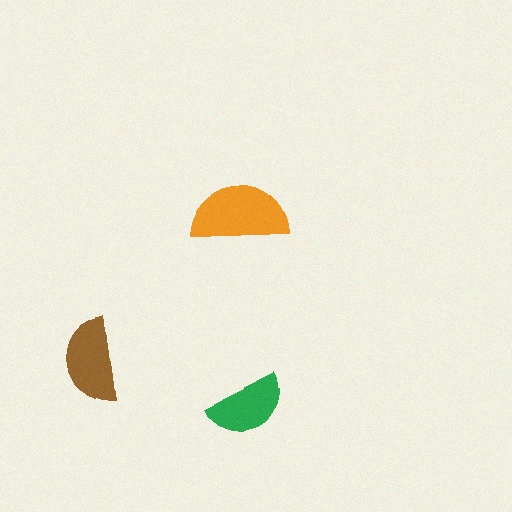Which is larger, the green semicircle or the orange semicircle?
The orange one.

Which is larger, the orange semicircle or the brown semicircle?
The orange one.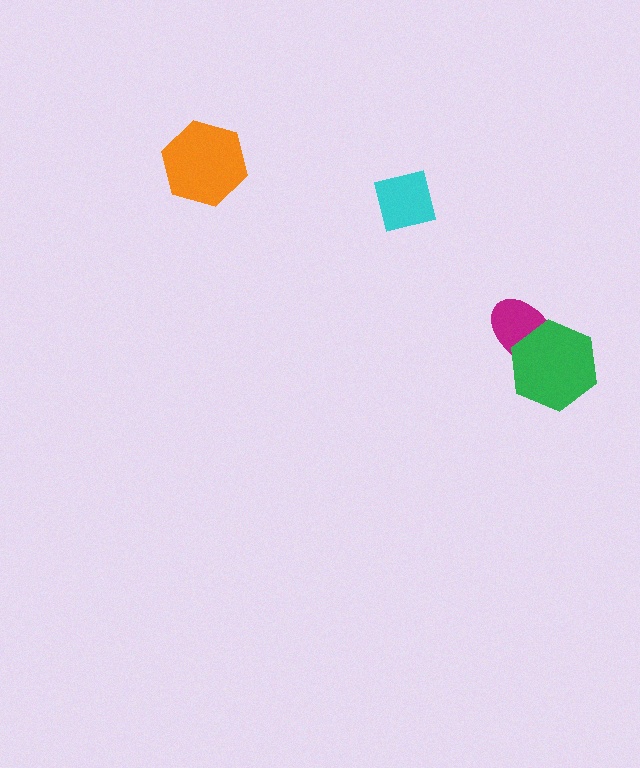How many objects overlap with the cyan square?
0 objects overlap with the cyan square.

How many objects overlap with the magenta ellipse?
1 object overlaps with the magenta ellipse.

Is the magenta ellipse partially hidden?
Yes, it is partially covered by another shape.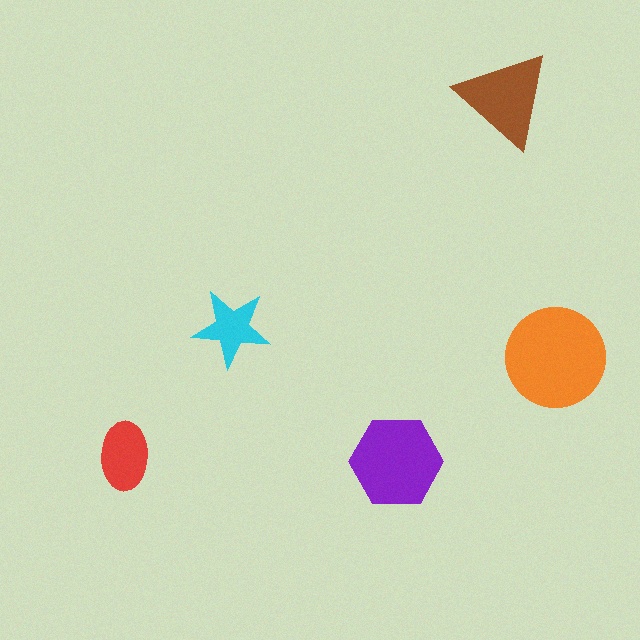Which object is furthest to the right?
The orange circle is rightmost.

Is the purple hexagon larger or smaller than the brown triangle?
Larger.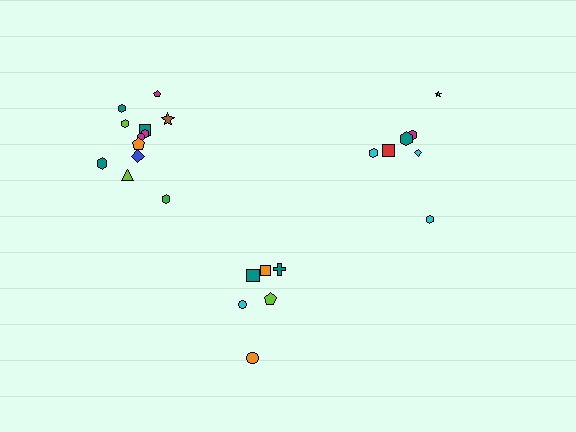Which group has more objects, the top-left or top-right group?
The top-left group.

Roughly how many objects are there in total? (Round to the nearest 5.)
Roughly 25 objects in total.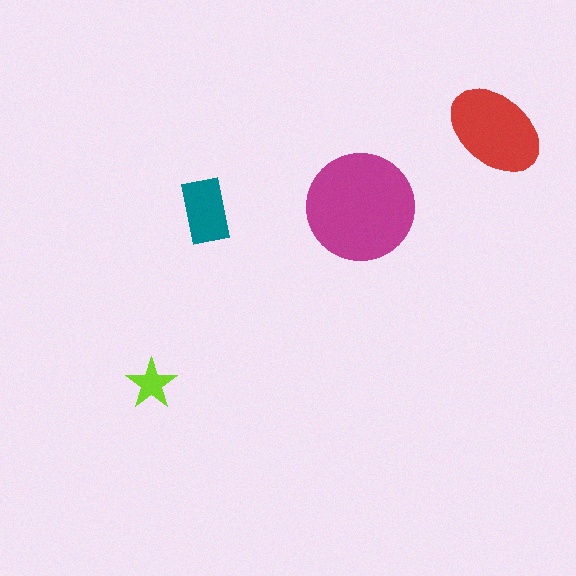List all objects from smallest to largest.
The lime star, the teal rectangle, the red ellipse, the magenta circle.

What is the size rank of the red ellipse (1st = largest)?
2nd.